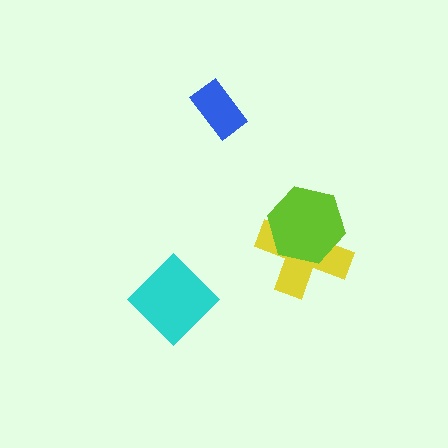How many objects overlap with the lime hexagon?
1 object overlaps with the lime hexagon.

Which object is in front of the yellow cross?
The lime hexagon is in front of the yellow cross.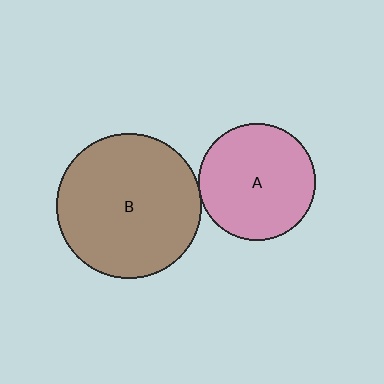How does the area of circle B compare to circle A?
Approximately 1.5 times.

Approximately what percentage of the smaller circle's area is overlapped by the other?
Approximately 5%.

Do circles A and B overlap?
Yes.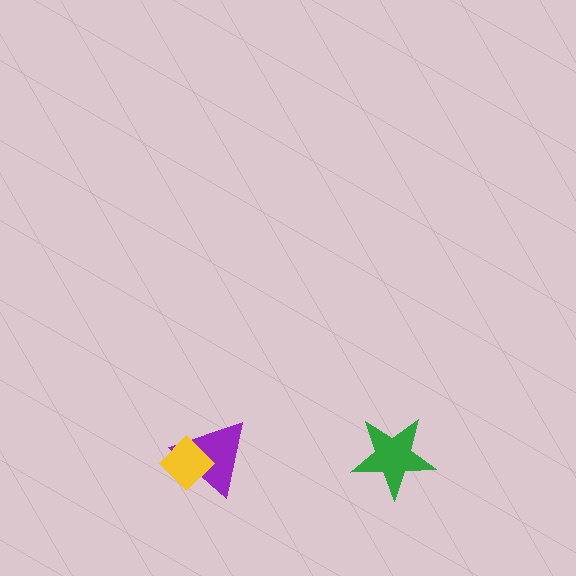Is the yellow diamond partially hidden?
No, no other shape covers it.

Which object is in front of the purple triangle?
The yellow diamond is in front of the purple triangle.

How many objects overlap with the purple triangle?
1 object overlaps with the purple triangle.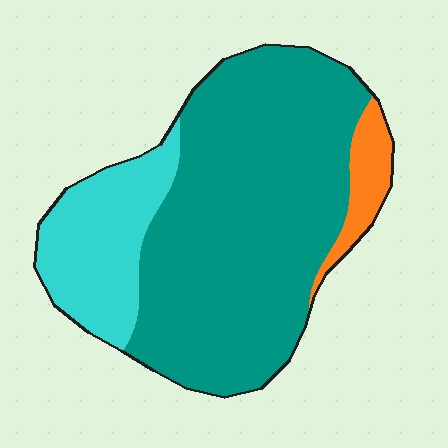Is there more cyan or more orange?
Cyan.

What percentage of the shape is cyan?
Cyan covers roughly 20% of the shape.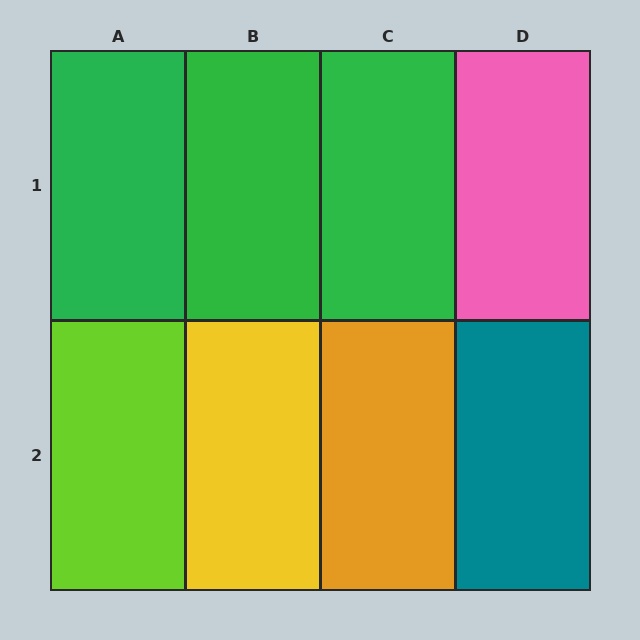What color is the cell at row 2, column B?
Yellow.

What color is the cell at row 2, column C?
Orange.